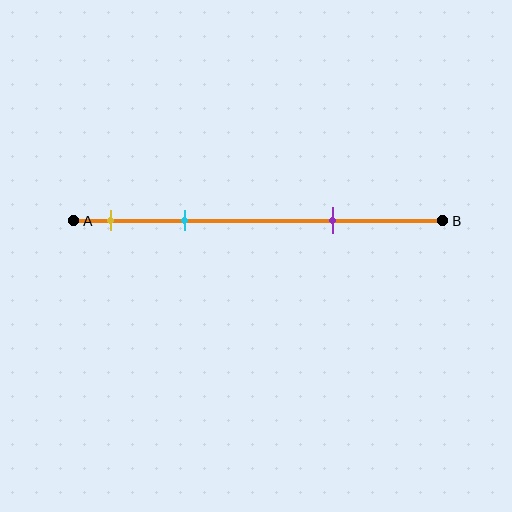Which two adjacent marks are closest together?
The yellow and cyan marks are the closest adjacent pair.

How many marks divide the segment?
There are 3 marks dividing the segment.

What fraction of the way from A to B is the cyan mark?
The cyan mark is approximately 30% (0.3) of the way from A to B.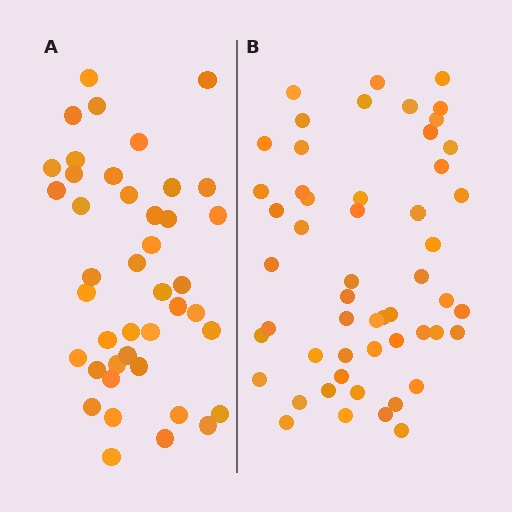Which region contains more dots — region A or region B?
Region B (the right region) has more dots.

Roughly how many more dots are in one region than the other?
Region B has roughly 12 or so more dots than region A.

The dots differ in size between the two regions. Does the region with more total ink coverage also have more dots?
No. Region A has more total ink coverage because its dots are larger, but region B actually contains more individual dots. Total area can be misleading — the number of items is what matters here.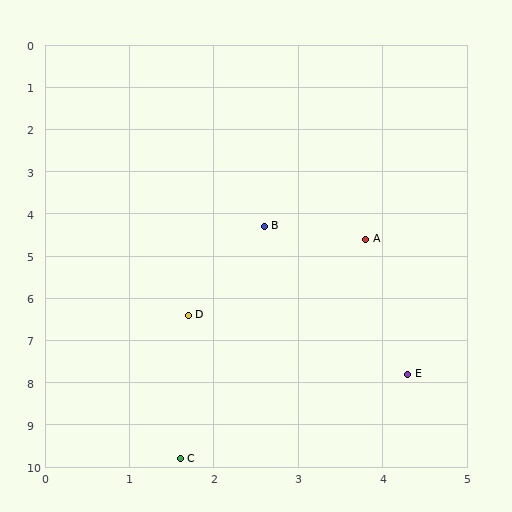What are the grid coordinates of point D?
Point D is at approximately (1.7, 6.4).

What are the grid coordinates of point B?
Point B is at approximately (2.6, 4.3).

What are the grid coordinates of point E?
Point E is at approximately (4.3, 7.8).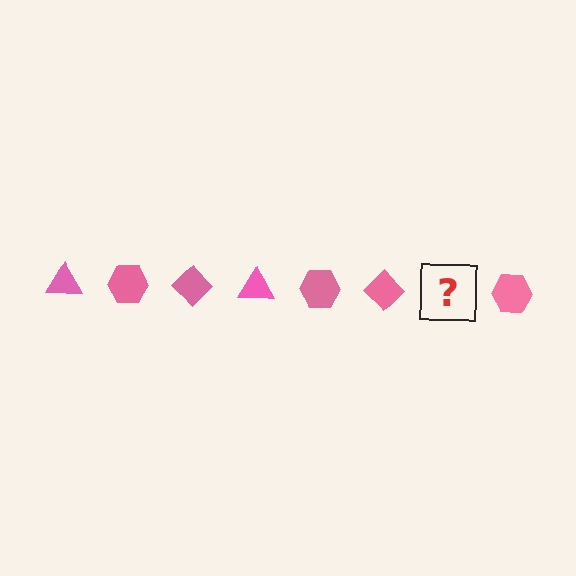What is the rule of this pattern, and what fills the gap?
The rule is that the pattern cycles through triangle, hexagon, diamond shapes in pink. The gap should be filled with a pink triangle.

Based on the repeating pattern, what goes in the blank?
The blank should be a pink triangle.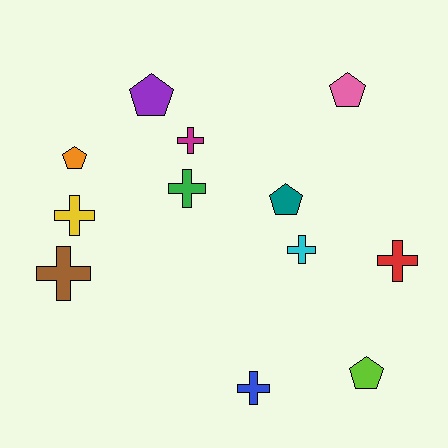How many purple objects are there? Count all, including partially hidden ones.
There is 1 purple object.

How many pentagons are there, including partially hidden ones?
There are 5 pentagons.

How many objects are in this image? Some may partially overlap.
There are 12 objects.